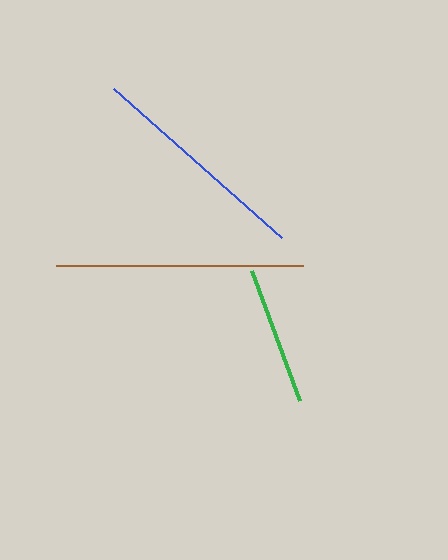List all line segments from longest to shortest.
From longest to shortest: brown, blue, green.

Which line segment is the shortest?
The green line is the shortest at approximately 139 pixels.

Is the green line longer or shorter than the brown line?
The brown line is longer than the green line.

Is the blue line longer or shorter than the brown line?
The brown line is longer than the blue line.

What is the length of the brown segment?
The brown segment is approximately 247 pixels long.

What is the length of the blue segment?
The blue segment is approximately 224 pixels long.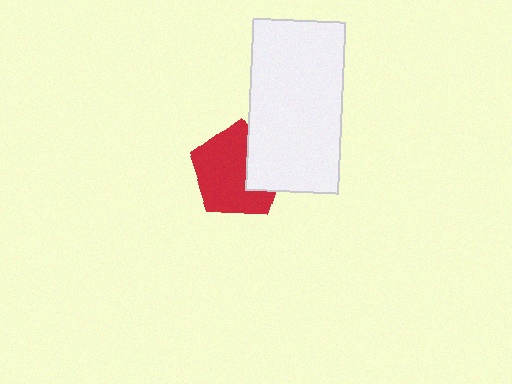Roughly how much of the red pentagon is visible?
Most of it is visible (roughly 70%).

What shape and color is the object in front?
The object in front is a white rectangle.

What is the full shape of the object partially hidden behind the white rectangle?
The partially hidden object is a red pentagon.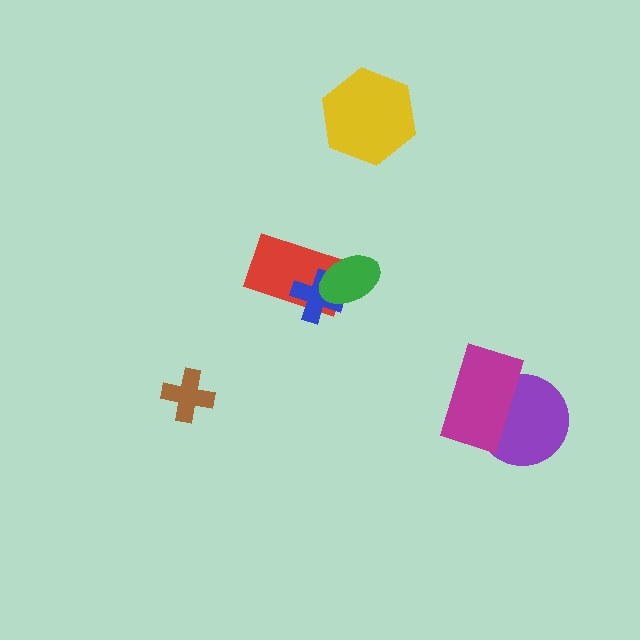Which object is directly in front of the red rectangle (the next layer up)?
The blue cross is directly in front of the red rectangle.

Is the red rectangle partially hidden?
Yes, it is partially covered by another shape.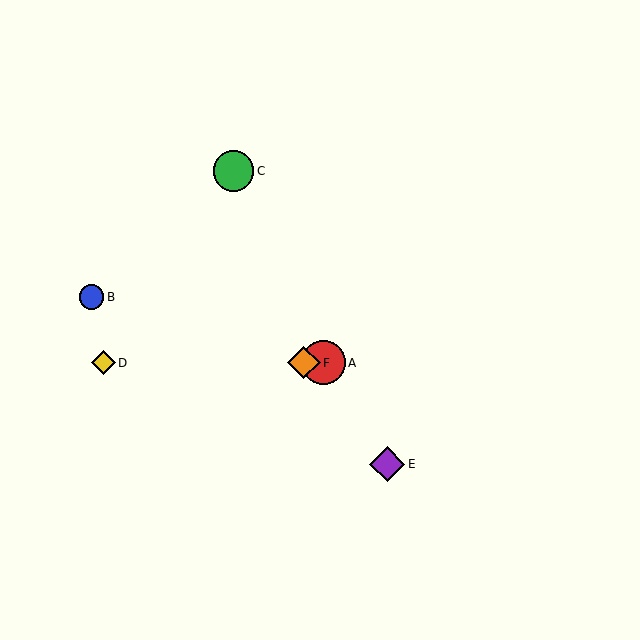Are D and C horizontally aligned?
No, D is at y≈363 and C is at y≈171.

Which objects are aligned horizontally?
Objects A, D, F are aligned horizontally.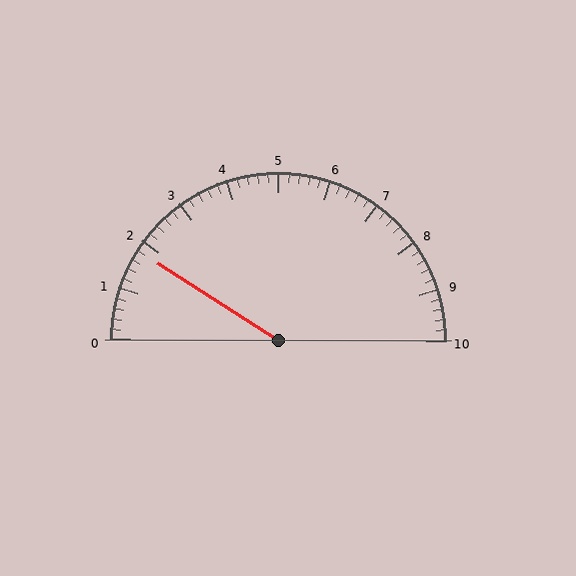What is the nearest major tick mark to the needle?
The nearest major tick mark is 2.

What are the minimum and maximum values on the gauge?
The gauge ranges from 0 to 10.